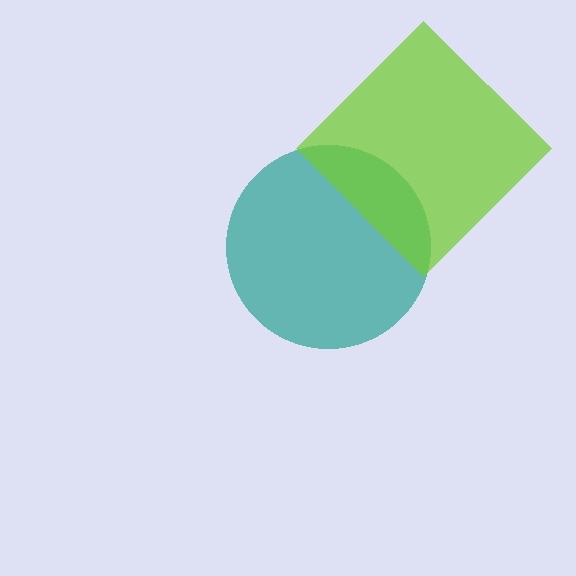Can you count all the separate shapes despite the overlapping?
Yes, there are 2 separate shapes.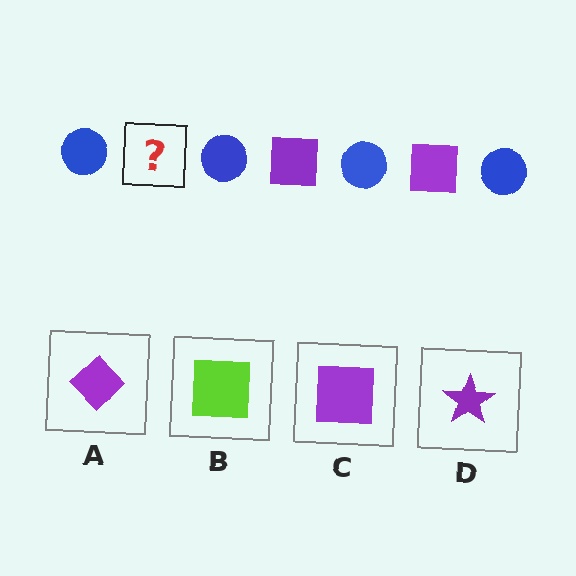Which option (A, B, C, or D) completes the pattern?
C.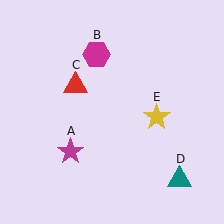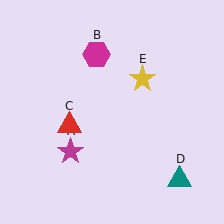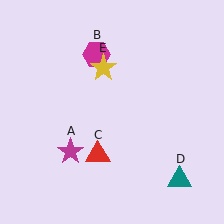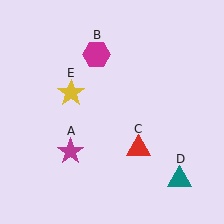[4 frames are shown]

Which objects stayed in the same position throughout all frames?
Magenta star (object A) and magenta hexagon (object B) and teal triangle (object D) remained stationary.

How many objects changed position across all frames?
2 objects changed position: red triangle (object C), yellow star (object E).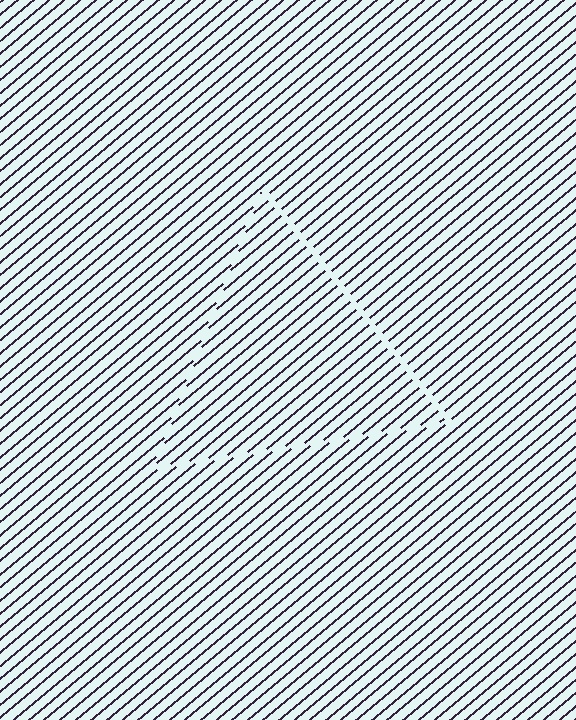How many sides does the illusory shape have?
3 sides — the line-ends trace a triangle.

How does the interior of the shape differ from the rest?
The interior of the shape contains the same grating, shifted by half a period — the contour is defined by the phase discontinuity where line-ends from the inner and outer gratings abut.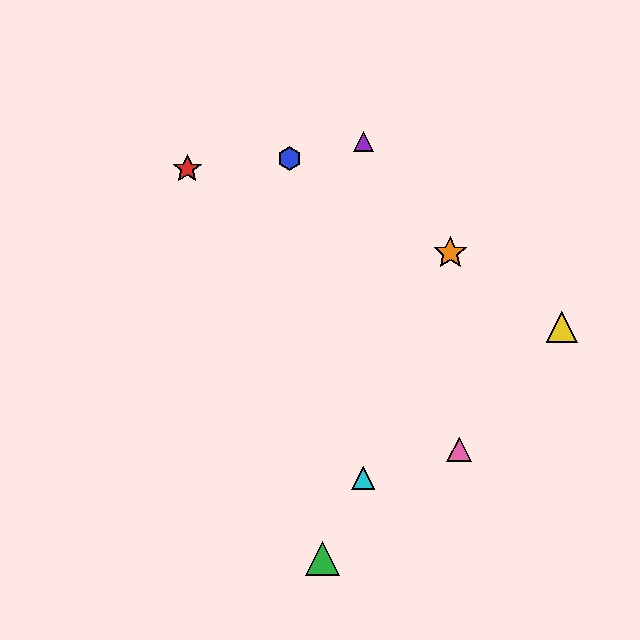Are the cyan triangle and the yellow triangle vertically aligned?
No, the cyan triangle is at x≈363 and the yellow triangle is at x≈562.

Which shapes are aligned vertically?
The purple triangle, the cyan triangle are aligned vertically.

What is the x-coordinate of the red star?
The red star is at x≈187.